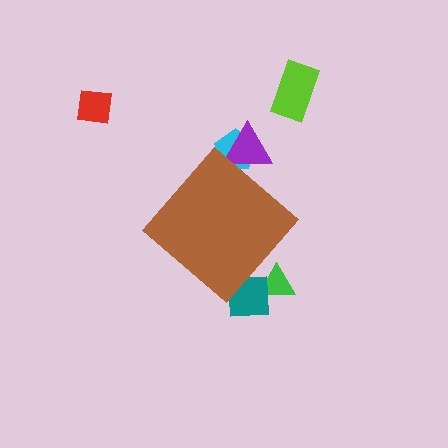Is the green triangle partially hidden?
Yes, the green triangle is partially hidden behind the brown diamond.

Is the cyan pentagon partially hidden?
Yes, the cyan pentagon is partially hidden behind the brown diamond.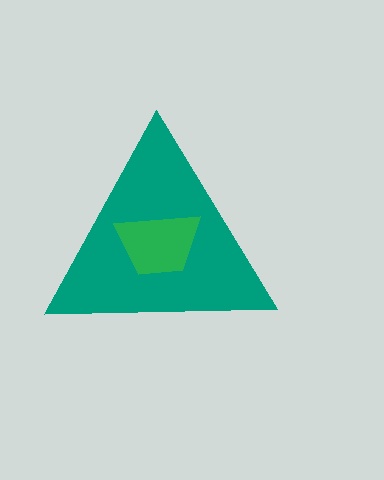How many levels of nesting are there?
2.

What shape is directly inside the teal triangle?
The green trapezoid.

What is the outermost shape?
The teal triangle.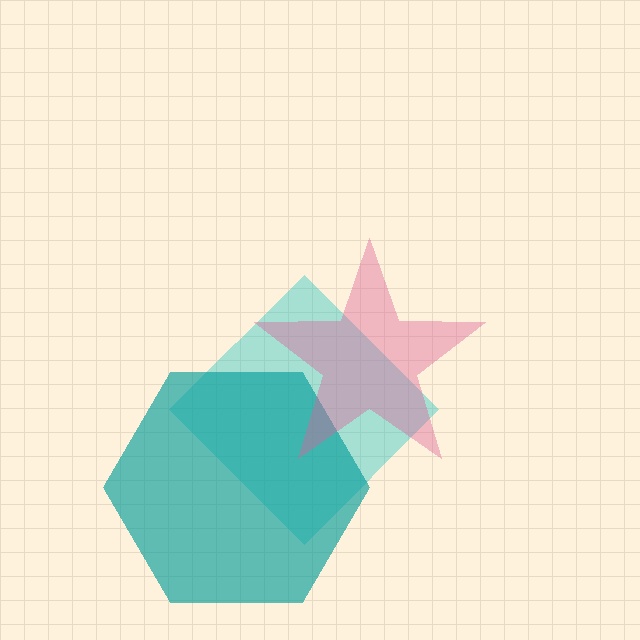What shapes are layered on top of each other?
The layered shapes are: a cyan diamond, a teal hexagon, a pink star.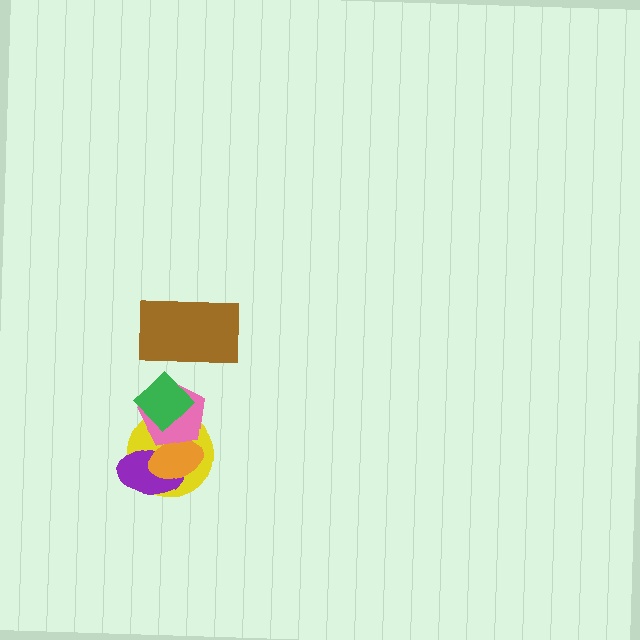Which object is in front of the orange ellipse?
The pink pentagon is in front of the orange ellipse.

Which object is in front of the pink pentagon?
The green diamond is in front of the pink pentagon.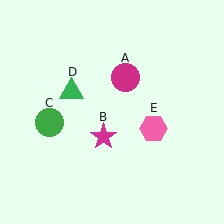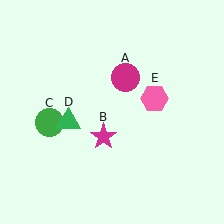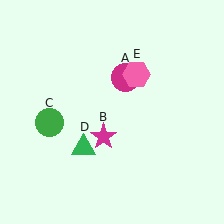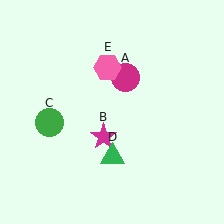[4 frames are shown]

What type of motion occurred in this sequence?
The green triangle (object D), pink hexagon (object E) rotated counterclockwise around the center of the scene.